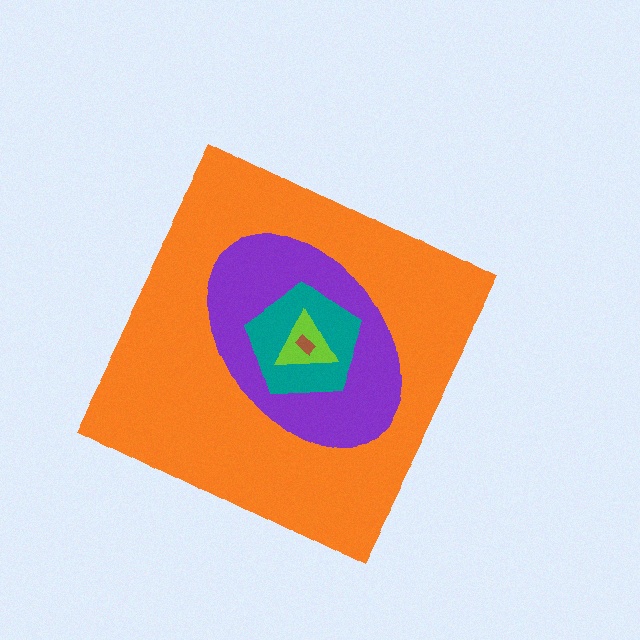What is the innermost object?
The brown rectangle.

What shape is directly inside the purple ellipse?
The teal pentagon.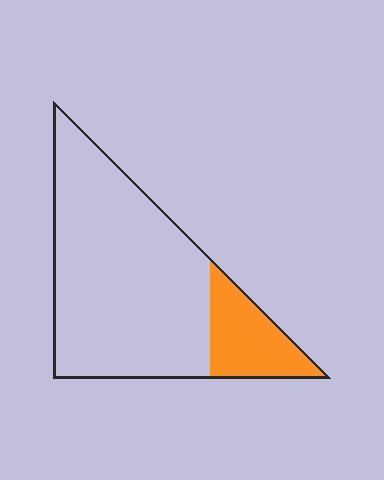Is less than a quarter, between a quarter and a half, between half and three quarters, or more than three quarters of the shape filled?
Less than a quarter.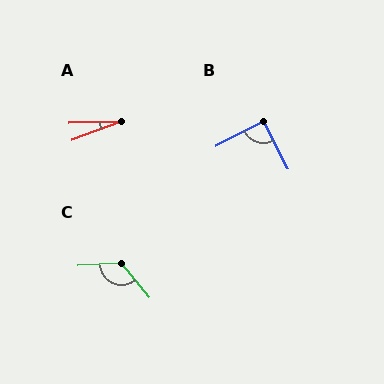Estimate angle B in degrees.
Approximately 90 degrees.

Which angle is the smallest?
A, at approximately 19 degrees.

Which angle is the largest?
C, at approximately 126 degrees.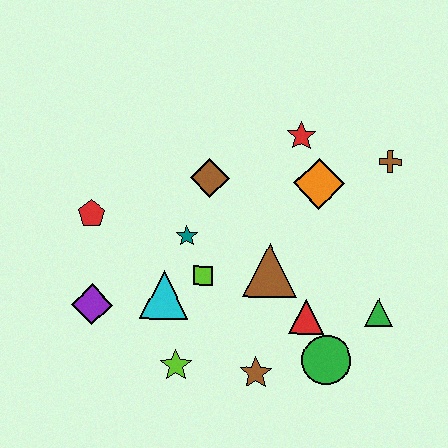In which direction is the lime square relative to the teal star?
The lime square is below the teal star.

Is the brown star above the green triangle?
No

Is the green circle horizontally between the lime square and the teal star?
No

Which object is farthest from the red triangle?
The red pentagon is farthest from the red triangle.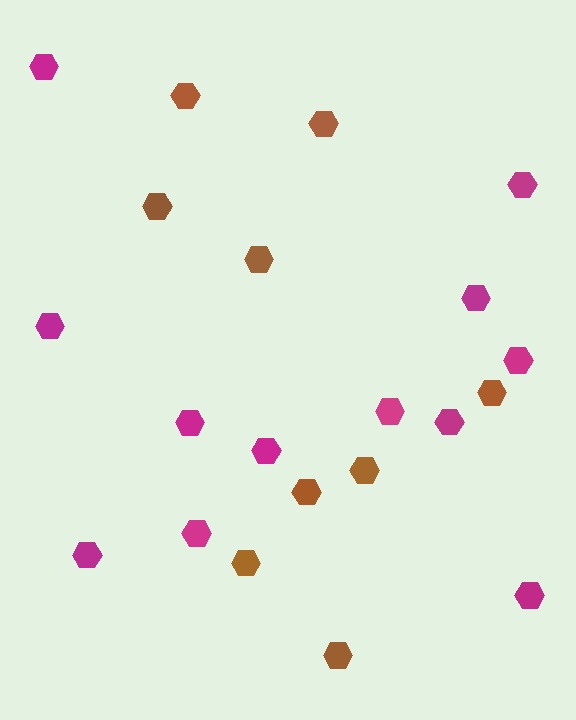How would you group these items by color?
There are 2 groups: one group of brown hexagons (9) and one group of magenta hexagons (12).